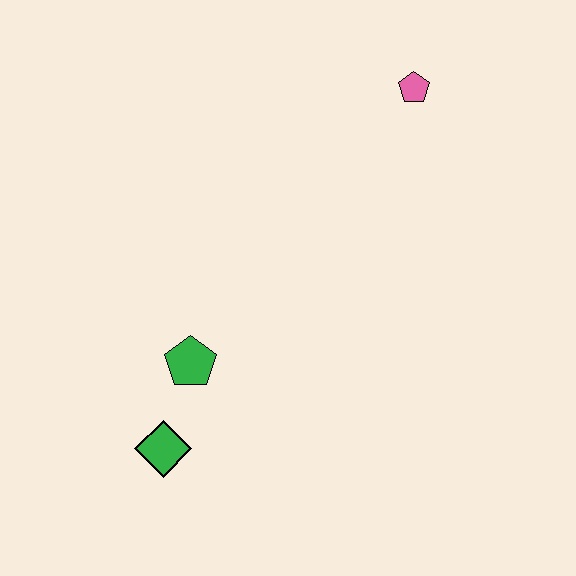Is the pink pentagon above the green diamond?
Yes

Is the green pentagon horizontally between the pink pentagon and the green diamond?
Yes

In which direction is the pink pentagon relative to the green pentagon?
The pink pentagon is above the green pentagon.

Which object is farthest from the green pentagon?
The pink pentagon is farthest from the green pentagon.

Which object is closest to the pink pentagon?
The green pentagon is closest to the pink pentagon.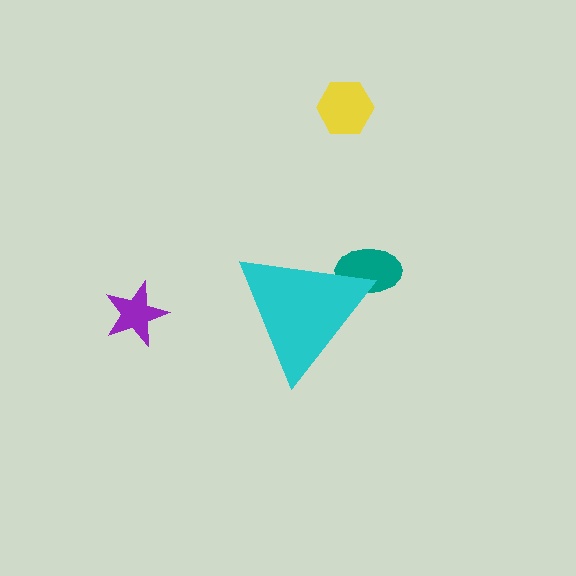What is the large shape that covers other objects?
A cyan triangle.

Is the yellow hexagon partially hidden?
No, the yellow hexagon is fully visible.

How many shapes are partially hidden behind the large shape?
1 shape is partially hidden.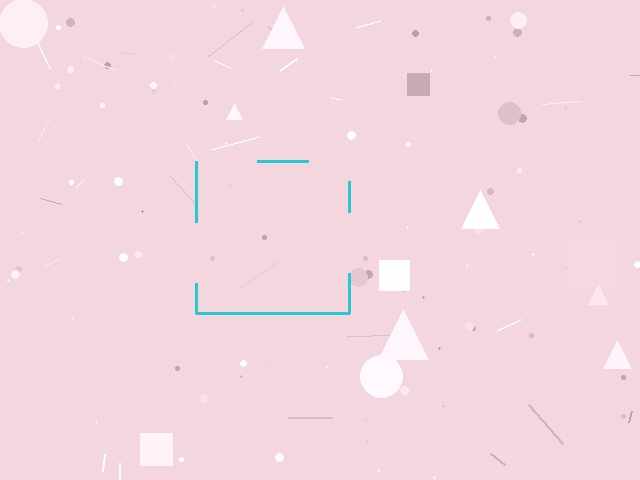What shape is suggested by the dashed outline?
The dashed outline suggests a square.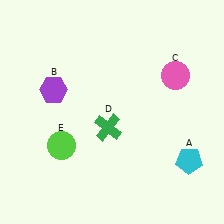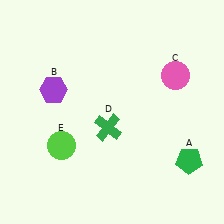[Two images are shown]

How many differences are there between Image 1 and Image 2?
There is 1 difference between the two images.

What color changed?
The pentagon (A) changed from cyan in Image 1 to green in Image 2.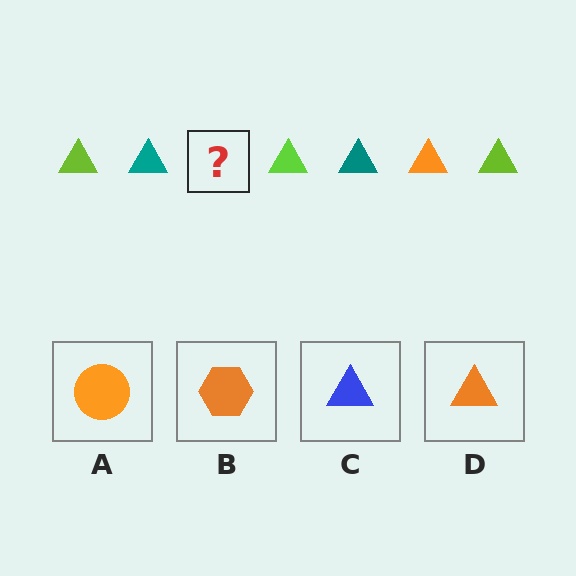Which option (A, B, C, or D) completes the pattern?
D.